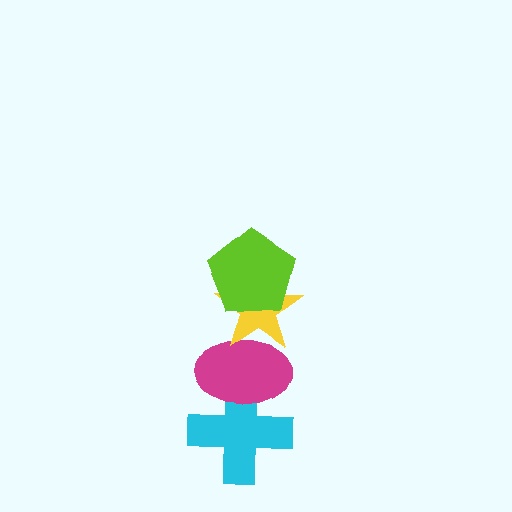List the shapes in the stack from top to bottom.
From top to bottom: the lime pentagon, the yellow star, the magenta ellipse, the cyan cross.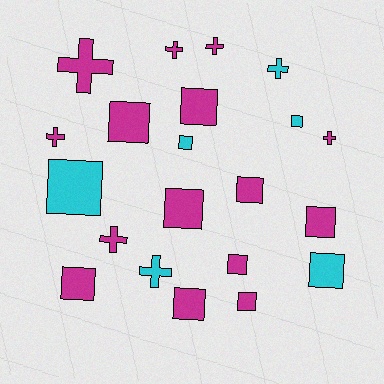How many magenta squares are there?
There are 9 magenta squares.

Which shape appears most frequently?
Square, with 13 objects.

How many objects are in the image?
There are 21 objects.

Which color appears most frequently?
Magenta, with 15 objects.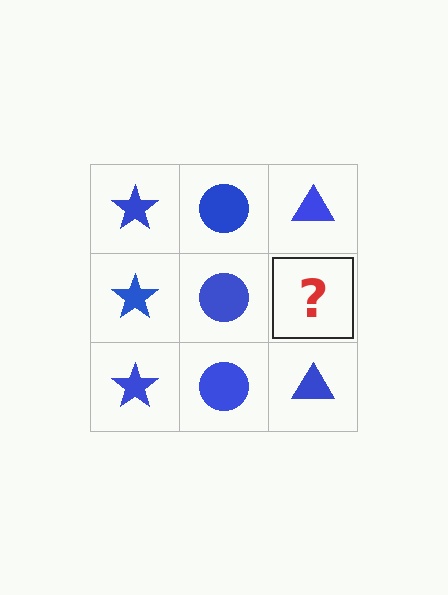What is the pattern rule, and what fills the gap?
The rule is that each column has a consistent shape. The gap should be filled with a blue triangle.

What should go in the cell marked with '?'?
The missing cell should contain a blue triangle.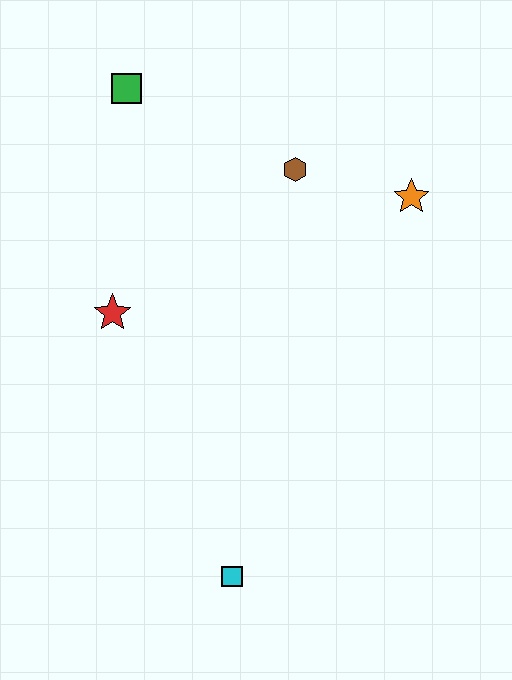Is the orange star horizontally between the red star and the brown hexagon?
No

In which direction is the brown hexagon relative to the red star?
The brown hexagon is to the right of the red star.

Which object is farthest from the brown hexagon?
The cyan square is farthest from the brown hexagon.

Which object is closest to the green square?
The brown hexagon is closest to the green square.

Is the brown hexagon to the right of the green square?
Yes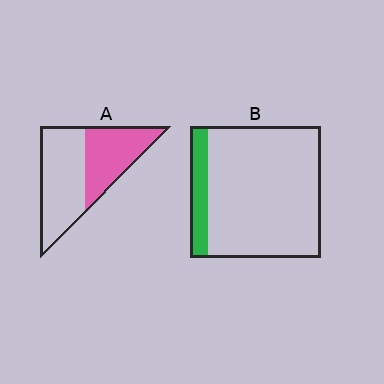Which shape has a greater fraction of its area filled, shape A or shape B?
Shape A.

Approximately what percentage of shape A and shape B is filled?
A is approximately 45% and B is approximately 15%.